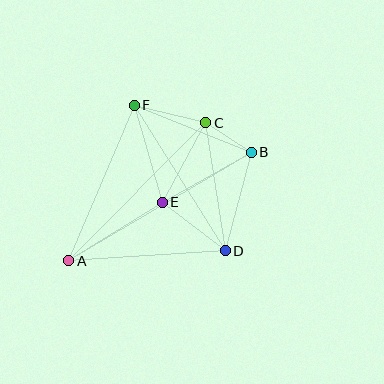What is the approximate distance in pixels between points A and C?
The distance between A and C is approximately 194 pixels.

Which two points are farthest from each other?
Points A and B are farthest from each other.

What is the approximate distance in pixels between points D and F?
The distance between D and F is approximately 172 pixels.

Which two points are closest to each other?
Points B and C are closest to each other.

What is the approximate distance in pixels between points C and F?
The distance between C and F is approximately 74 pixels.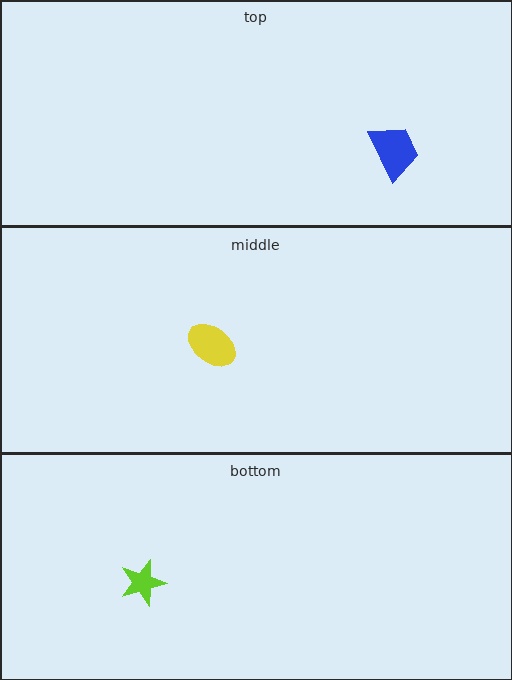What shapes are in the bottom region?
The lime star.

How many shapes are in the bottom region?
1.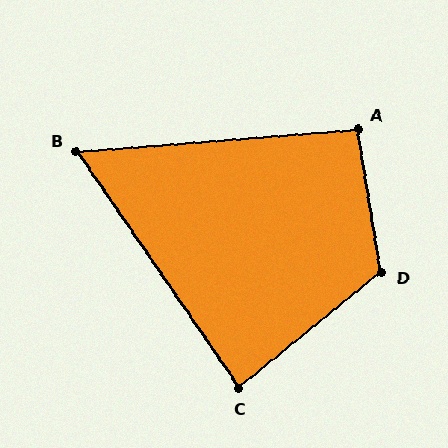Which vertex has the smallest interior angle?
B, at approximately 60 degrees.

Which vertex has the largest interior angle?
D, at approximately 120 degrees.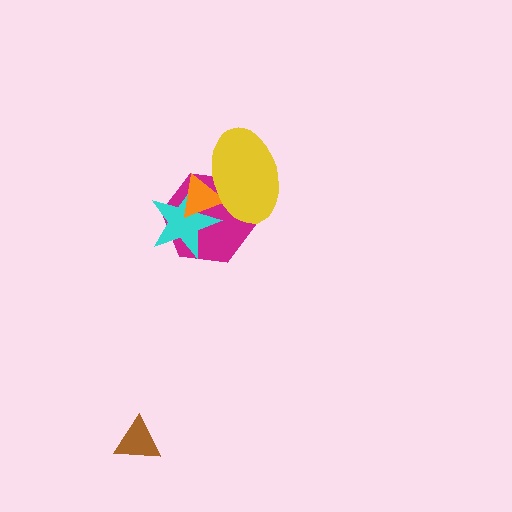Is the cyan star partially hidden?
Yes, it is partially covered by another shape.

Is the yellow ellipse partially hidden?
No, no other shape covers it.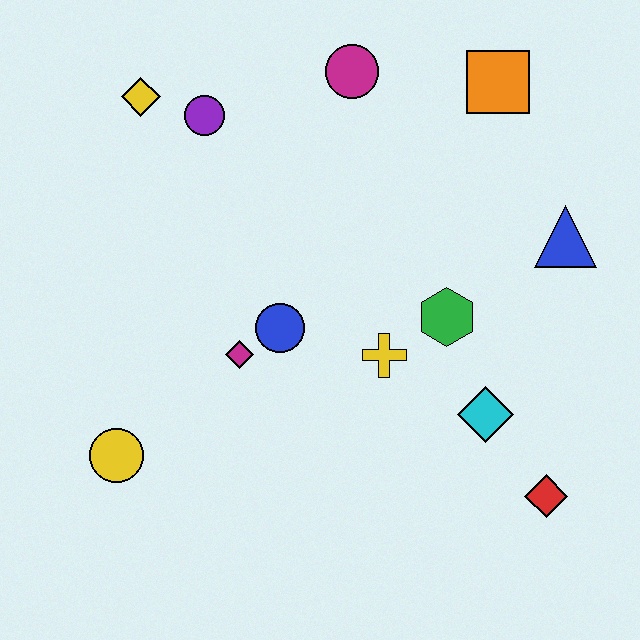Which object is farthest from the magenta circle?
The red diamond is farthest from the magenta circle.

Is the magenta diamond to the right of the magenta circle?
No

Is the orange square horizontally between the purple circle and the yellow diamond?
No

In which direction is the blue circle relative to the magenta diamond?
The blue circle is to the right of the magenta diamond.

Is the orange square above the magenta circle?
No